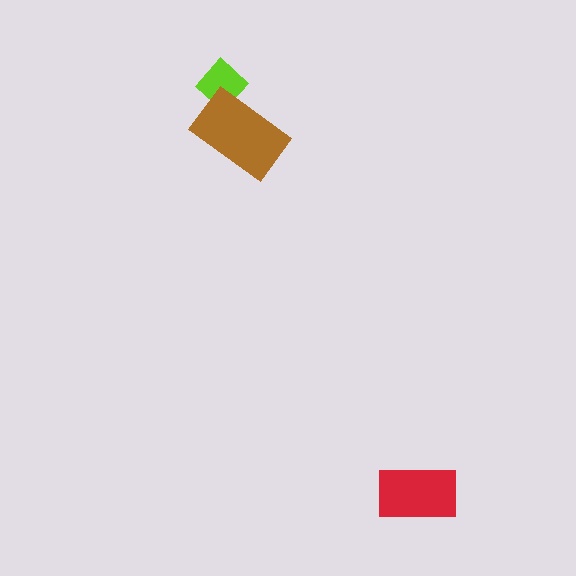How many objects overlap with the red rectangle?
0 objects overlap with the red rectangle.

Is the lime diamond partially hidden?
Yes, it is partially covered by another shape.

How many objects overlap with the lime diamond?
1 object overlaps with the lime diamond.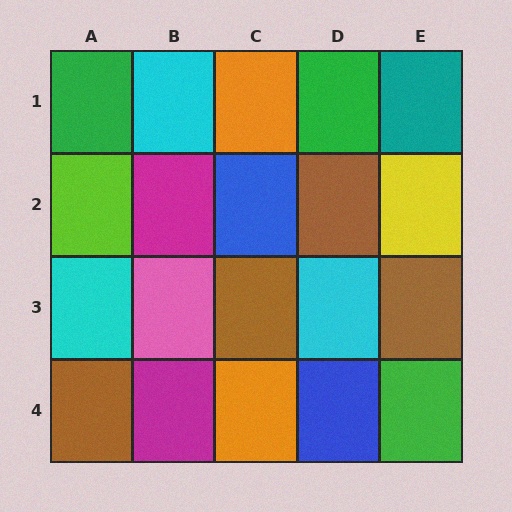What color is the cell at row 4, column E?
Green.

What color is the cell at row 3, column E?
Brown.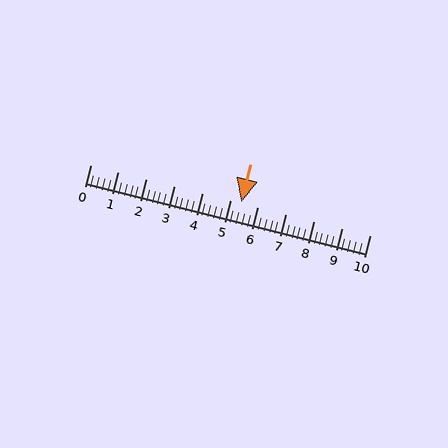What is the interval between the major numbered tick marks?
The major tick marks are spaced 1 units apart.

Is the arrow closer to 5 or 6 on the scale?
The arrow is closer to 5.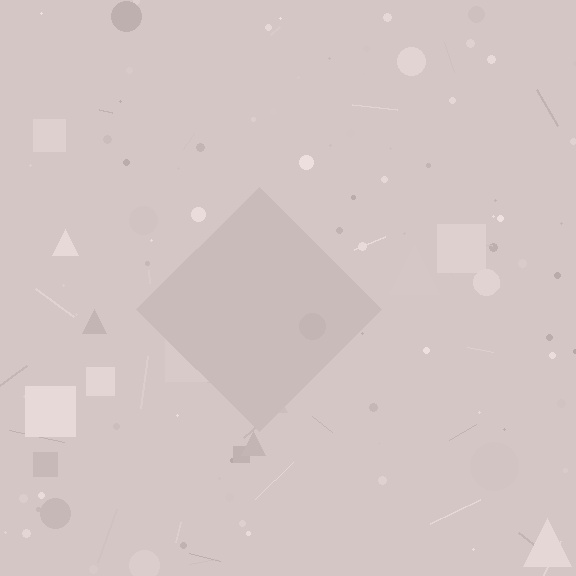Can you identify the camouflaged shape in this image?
The camouflaged shape is a diamond.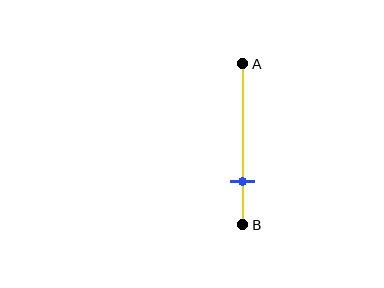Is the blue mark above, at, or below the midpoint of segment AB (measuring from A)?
The blue mark is below the midpoint of segment AB.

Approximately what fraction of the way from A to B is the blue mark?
The blue mark is approximately 75% of the way from A to B.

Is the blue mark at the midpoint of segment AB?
No, the mark is at about 75% from A, not at the 50% midpoint.